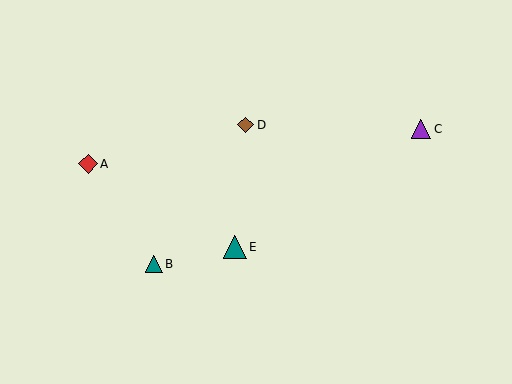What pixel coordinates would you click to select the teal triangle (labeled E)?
Click at (235, 247) to select the teal triangle E.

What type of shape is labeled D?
Shape D is a brown diamond.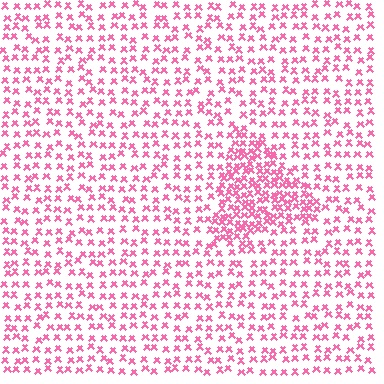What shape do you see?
I see a triangle.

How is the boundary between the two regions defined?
The boundary is defined by a change in element density (approximately 2.2x ratio). All elements are the same color, size, and shape.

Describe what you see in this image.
The image contains small pink elements arranged at two different densities. A triangle-shaped region is visible where the elements are more densely packed than the surrounding area.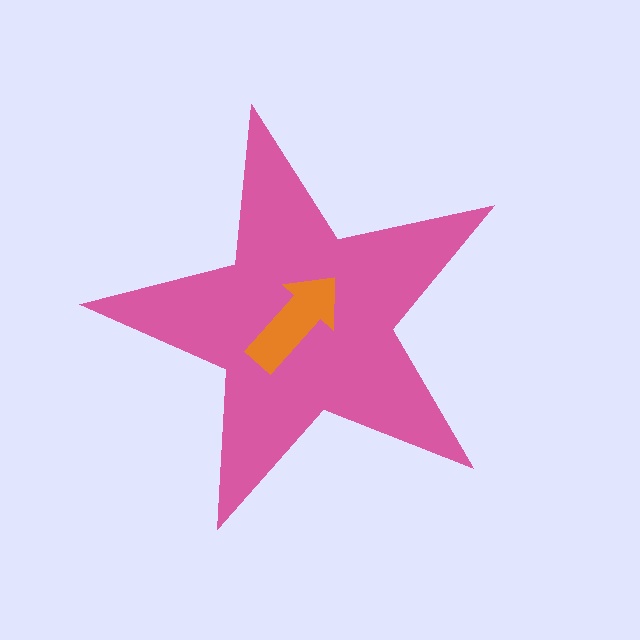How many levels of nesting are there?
2.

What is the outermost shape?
The pink star.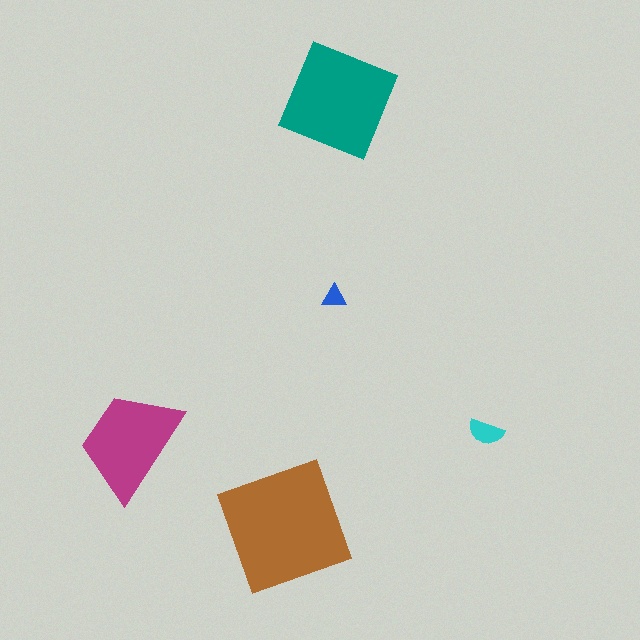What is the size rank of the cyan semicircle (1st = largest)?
4th.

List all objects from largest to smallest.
The brown square, the teal diamond, the magenta trapezoid, the cyan semicircle, the blue triangle.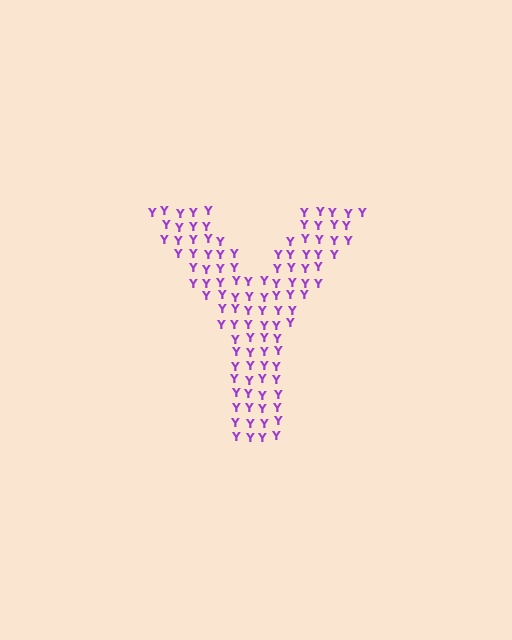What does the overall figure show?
The overall figure shows the letter Y.